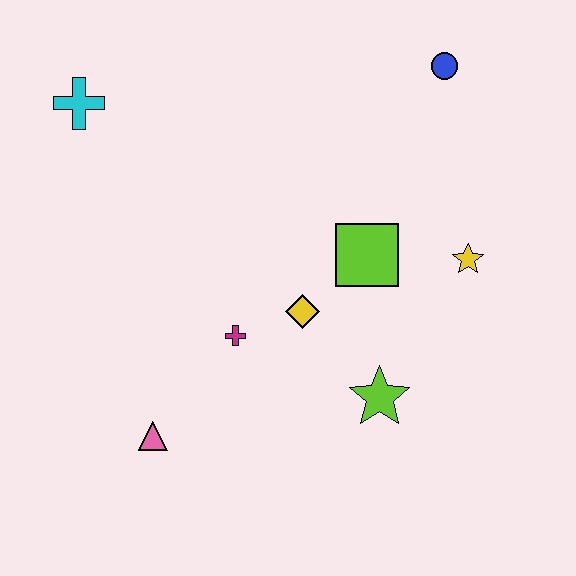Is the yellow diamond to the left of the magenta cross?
No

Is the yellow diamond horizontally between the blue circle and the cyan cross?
Yes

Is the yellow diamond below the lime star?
No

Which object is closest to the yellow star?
The lime square is closest to the yellow star.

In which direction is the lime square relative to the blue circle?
The lime square is below the blue circle.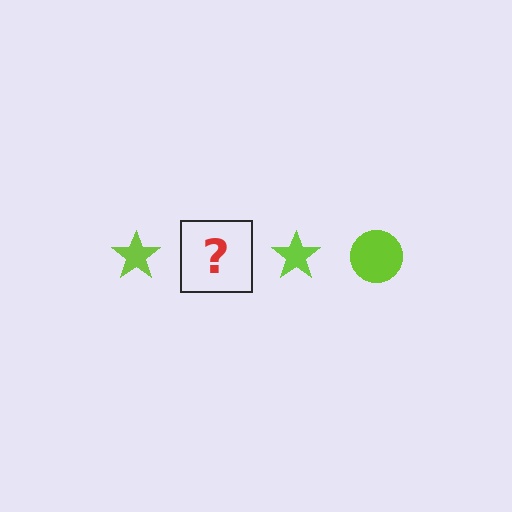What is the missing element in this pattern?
The missing element is a lime circle.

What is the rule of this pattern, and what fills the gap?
The rule is that the pattern cycles through star, circle shapes in lime. The gap should be filled with a lime circle.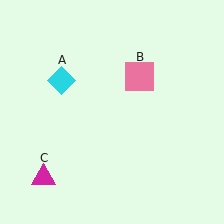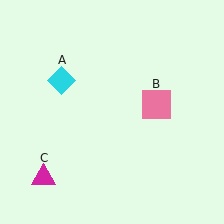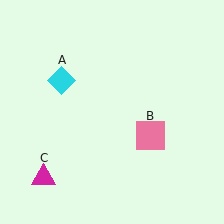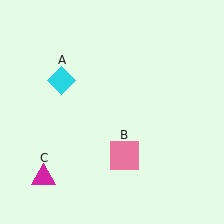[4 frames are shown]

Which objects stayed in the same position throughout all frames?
Cyan diamond (object A) and magenta triangle (object C) remained stationary.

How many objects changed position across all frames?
1 object changed position: pink square (object B).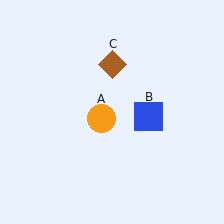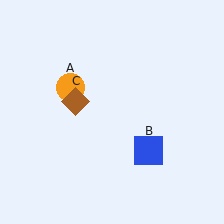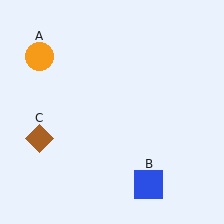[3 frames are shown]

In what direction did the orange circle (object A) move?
The orange circle (object A) moved up and to the left.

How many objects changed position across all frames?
3 objects changed position: orange circle (object A), blue square (object B), brown diamond (object C).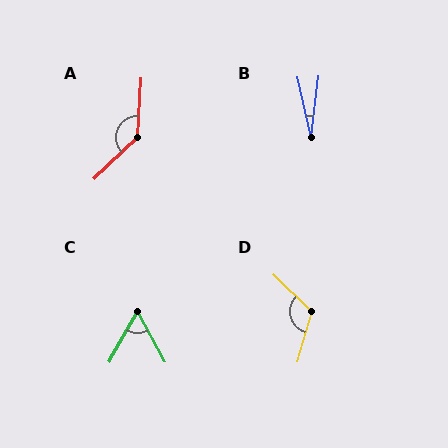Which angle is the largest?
A, at approximately 137 degrees.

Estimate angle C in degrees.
Approximately 57 degrees.